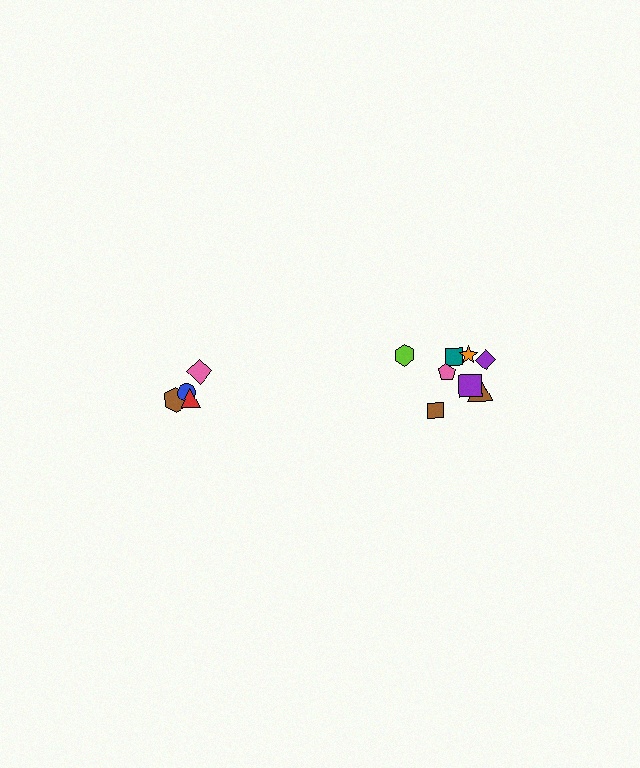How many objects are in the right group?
There are 8 objects.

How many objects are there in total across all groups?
There are 12 objects.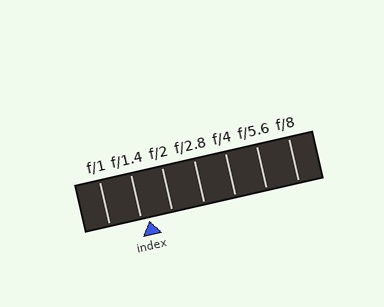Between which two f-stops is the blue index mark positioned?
The index mark is between f/1.4 and f/2.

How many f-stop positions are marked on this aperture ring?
There are 7 f-stop positions marked.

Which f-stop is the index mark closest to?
The index mark is closest to f/1.4.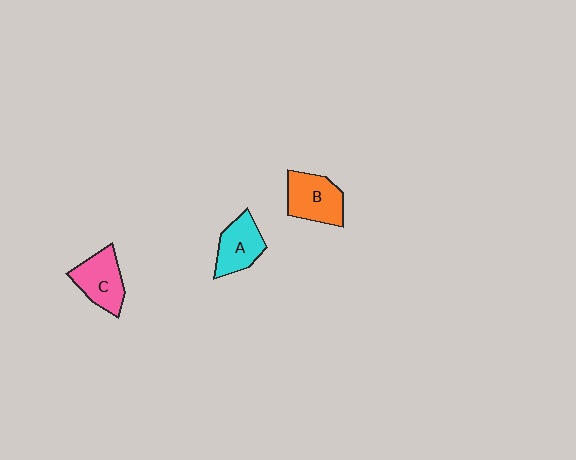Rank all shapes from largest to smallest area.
From largest to smallest: B (orange), C (pink), A (cyan).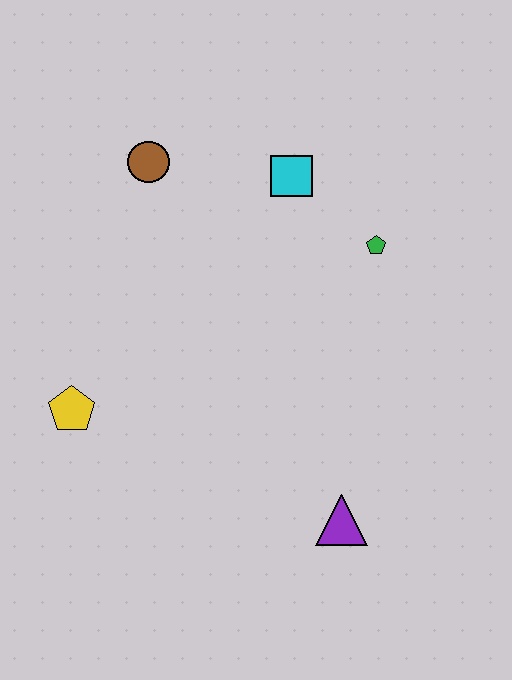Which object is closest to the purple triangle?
The green pentagon is closest to the purple triangle.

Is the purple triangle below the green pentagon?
Yes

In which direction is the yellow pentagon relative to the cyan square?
The yellow pentagon is below the cyan square.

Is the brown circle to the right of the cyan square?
No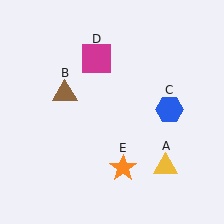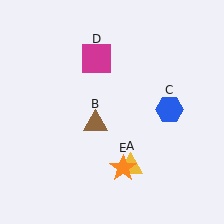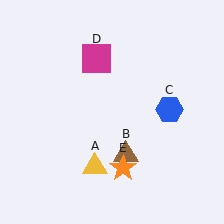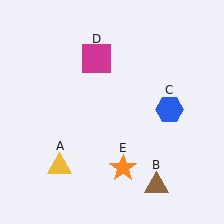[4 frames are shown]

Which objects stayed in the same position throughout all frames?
Blue hexagon (object C) and magenta square (object D) and orange star (object E) remained stationary.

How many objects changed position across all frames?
2 objects changed position: yellow triangle (object A), brown triangle (object B).